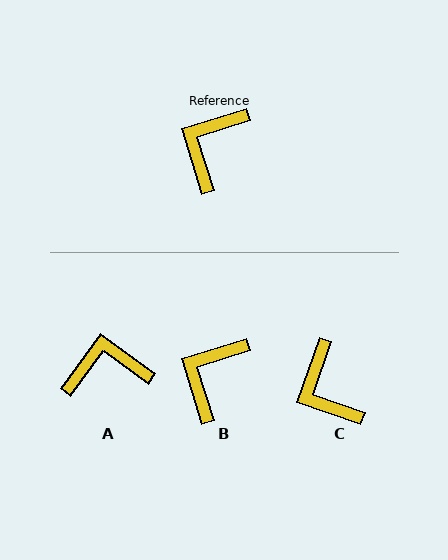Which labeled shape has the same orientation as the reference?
B.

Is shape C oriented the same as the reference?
No, it is off by about 53 degrees.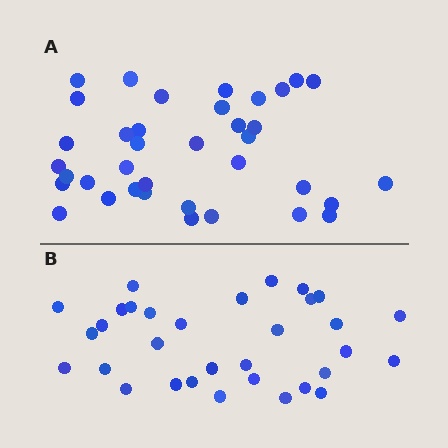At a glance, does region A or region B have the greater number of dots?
Region A (the top region) has more dots.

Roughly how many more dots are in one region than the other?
Region A has about 5 more dots than region B.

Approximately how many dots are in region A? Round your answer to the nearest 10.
About 40 dots. (The exact count is 37, which rounds to 40.)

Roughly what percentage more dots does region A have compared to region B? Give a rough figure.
About 15% more.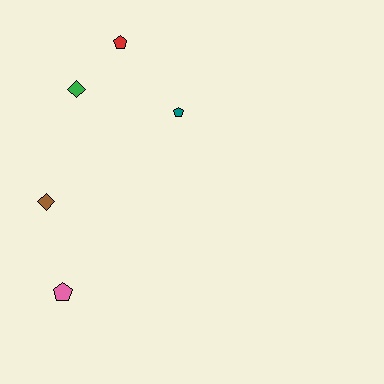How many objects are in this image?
There are 5 objects.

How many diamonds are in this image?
There are 2 diamonds.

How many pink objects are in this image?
There is 1 pink object.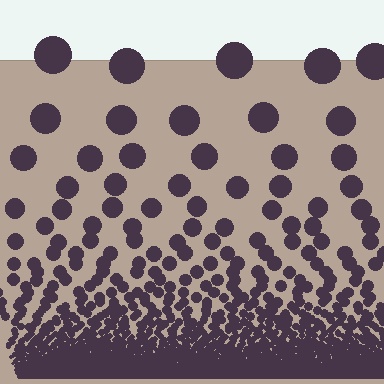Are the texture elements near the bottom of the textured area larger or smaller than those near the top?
Smaller. The gradient is inverted — elements near the bottom are smaller and denser.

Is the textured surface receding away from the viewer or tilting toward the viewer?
The surface appears to tilt toward the viewer. Texture elements get larger and sparser toward the top.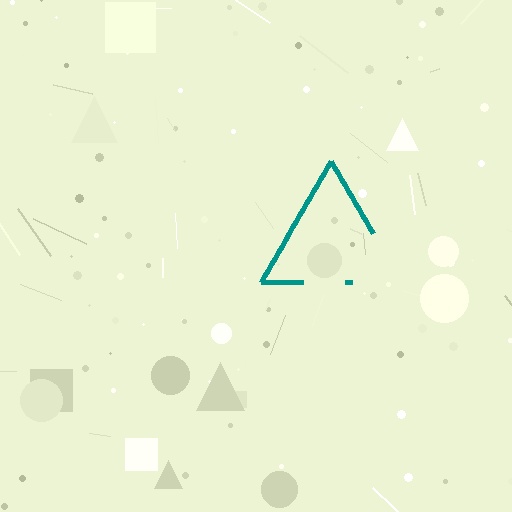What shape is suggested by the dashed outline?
The dashed outline suggests a triangle.